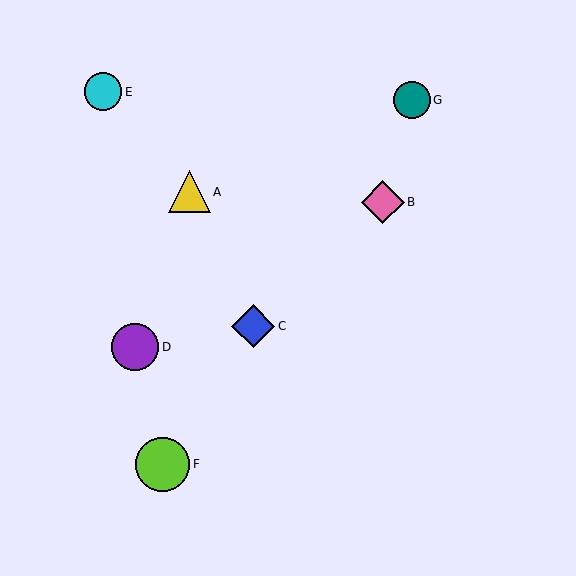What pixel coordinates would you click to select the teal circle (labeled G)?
Click at (412, 100) to select the teal circle G.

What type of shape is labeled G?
Shape G is a teal circle.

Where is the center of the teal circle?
The center of the teal circle is at (412, 100).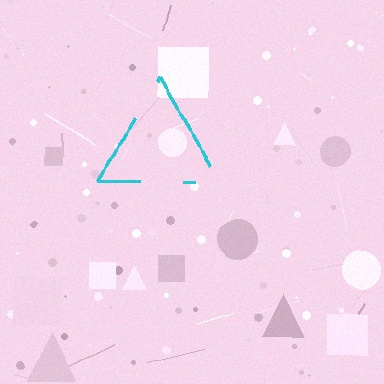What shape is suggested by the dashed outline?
The dashed outline suggests a triangle.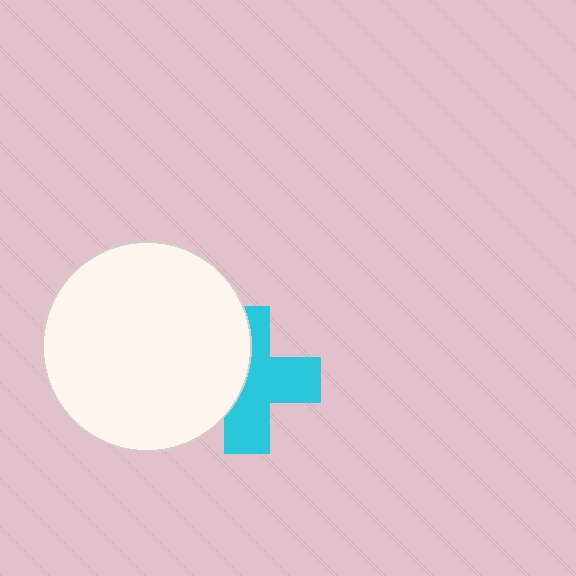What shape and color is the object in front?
The object in front is a white circle.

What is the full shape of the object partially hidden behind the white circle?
The partially hidden object is a cyan cross.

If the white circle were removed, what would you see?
You would see the complete cyan cross.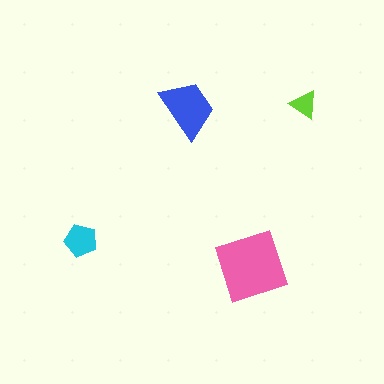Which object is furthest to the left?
The cyan pentagon is leftmost.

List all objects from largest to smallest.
The pink diamond, the blue trapezoid, the cyan pentagon, the lime triangle.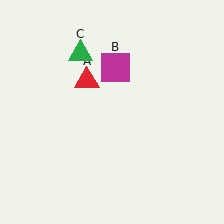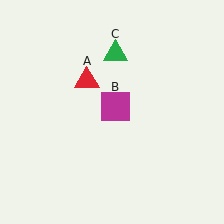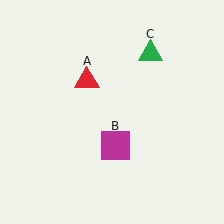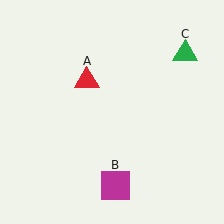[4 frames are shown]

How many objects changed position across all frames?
2 objects changed position: magenta square (object B), green triangle (object C).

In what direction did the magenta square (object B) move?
The magenta square (object B) moved down.